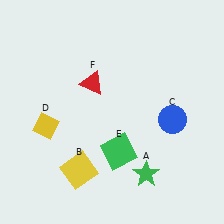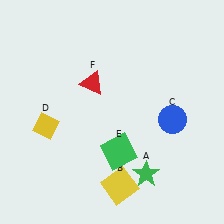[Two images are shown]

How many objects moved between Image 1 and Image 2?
1 object moved between the two images.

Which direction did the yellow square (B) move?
The yellow square (B) moved right.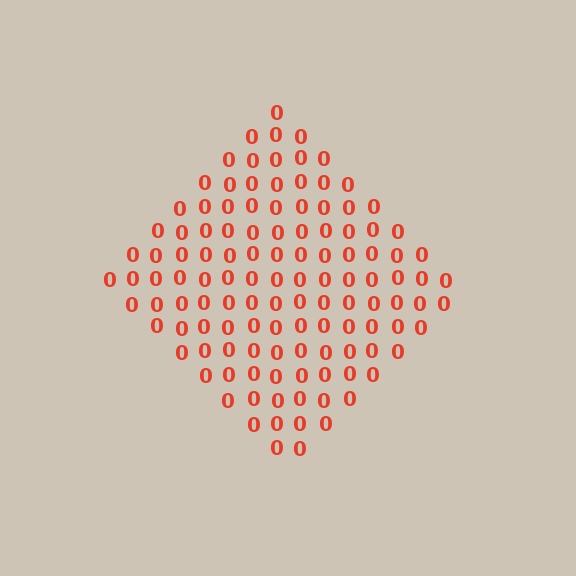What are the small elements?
The small elements are digit 0's.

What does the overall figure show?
The overall figure shows a diamond.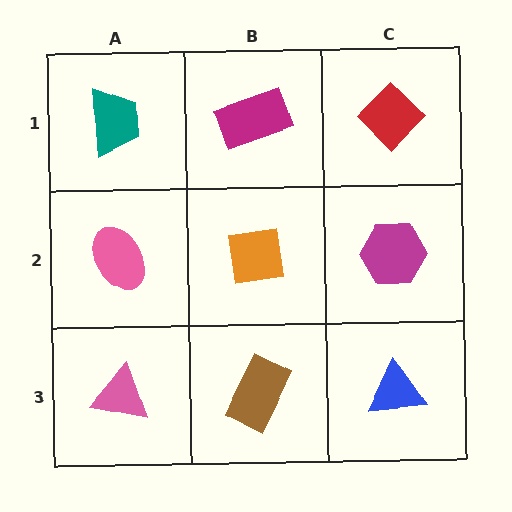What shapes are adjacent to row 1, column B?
An orange square (row 2, column B), a teal trapezoid (row 1, column A), a red diamond (row 1, column C).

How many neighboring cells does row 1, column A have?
2.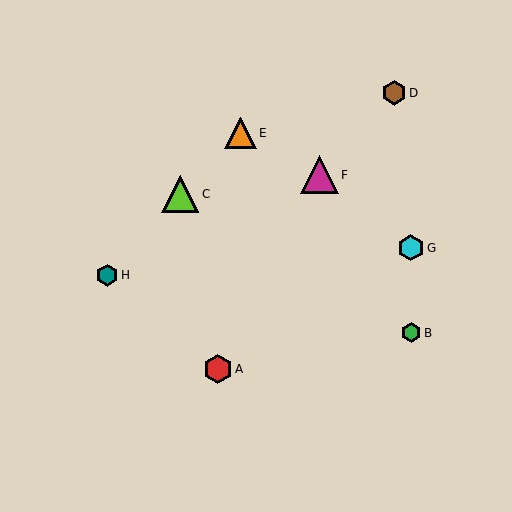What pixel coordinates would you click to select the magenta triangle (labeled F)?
Click at (319, 175) to select the magenta triangle F.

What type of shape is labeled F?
Shape F is a magenta triangle.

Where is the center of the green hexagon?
The center of the green hexagon is at (411, 333).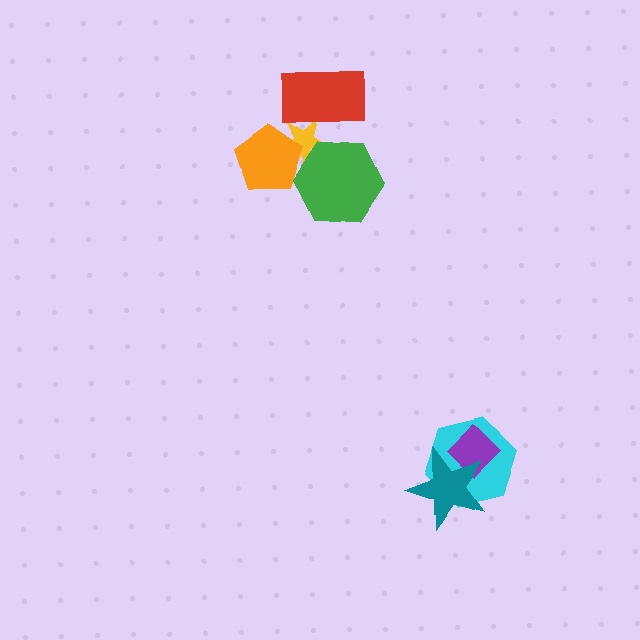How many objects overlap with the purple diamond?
2 objects overlap with the purple diamond.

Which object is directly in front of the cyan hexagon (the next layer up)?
The purple diamond is directly in front of the cyan hexagon.